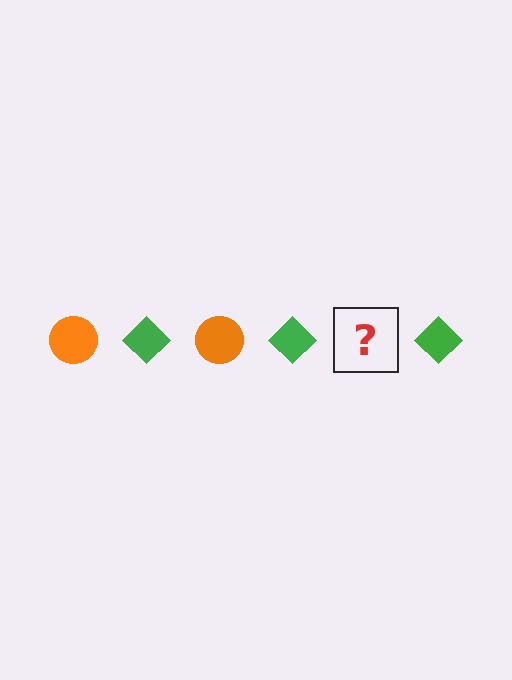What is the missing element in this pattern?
The missing element is an orange circle.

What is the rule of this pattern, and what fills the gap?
The rule is that the pattern alternates between orange circle and green diamond. The gap should be filled with an orange circle.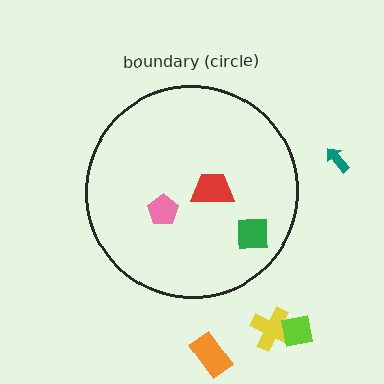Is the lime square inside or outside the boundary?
Outside.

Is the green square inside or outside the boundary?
Inside.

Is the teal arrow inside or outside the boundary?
Outside.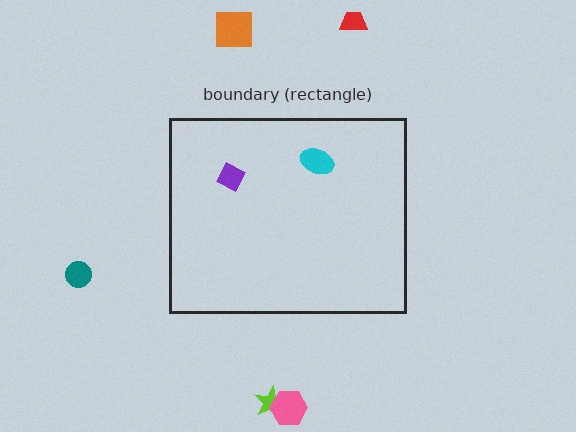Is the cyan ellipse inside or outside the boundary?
Inside.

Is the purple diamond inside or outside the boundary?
Inside.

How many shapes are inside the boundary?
2 inside, 5 outside.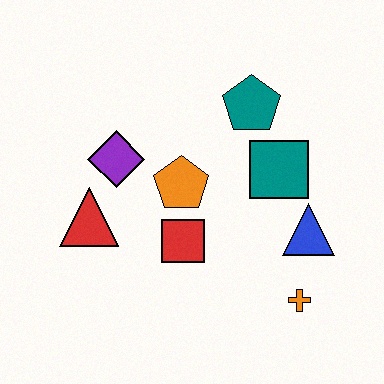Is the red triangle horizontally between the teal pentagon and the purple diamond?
No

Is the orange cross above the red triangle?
No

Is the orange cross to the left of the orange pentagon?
No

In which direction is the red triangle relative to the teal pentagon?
The red triangle is to the left of the teal pentagon.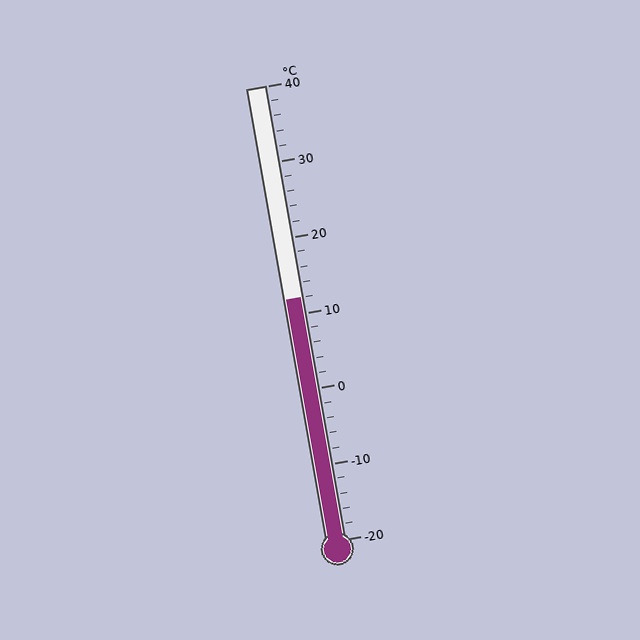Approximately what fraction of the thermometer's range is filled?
The thermometer is filled to approximately 55% of its range.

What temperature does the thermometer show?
The thermometer shows approximately 12°C.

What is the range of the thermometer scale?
The thermometer scale ranges from -20°C to 40°C.